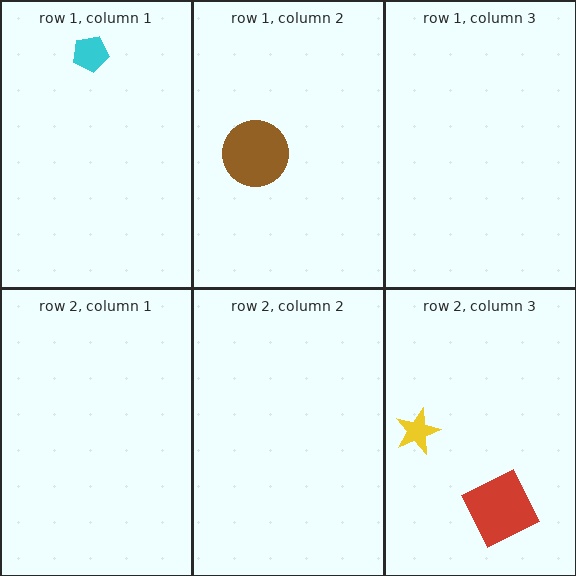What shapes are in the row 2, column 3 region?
The red square, the yellow star.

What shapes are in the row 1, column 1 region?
The cyan pentagon.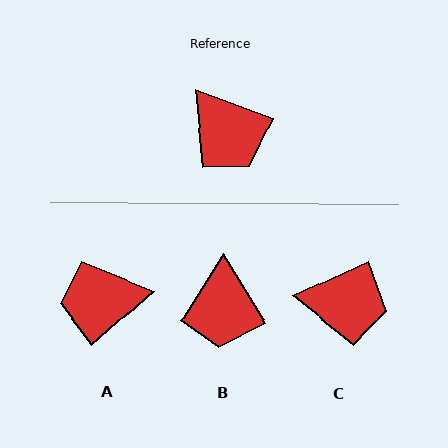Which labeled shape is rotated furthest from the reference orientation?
A, about 117 degrees away.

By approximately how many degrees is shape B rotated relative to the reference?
Approximately 37 degrees clockwise.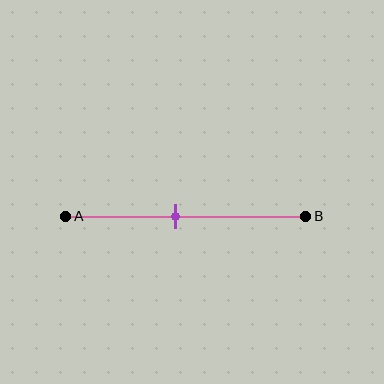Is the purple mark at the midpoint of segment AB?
No, the mark is at about 45% from A, not at the 50% midpoint.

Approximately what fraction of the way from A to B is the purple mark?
The purple mark is approximately 45% of the way from A to B.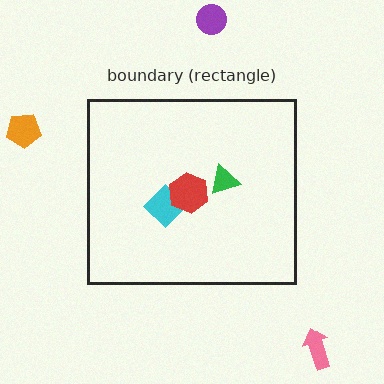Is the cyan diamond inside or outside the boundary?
Inside.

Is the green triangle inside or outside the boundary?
Inside.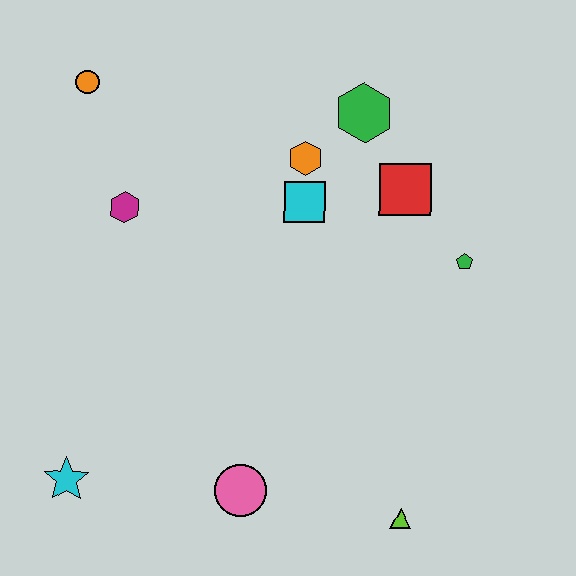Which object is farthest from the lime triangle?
The orange circle is farthest from the lime triangle.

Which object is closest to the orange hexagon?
The cyan square is closest to the orange hexagon.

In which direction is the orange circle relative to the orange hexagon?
The orange circle is to the left of the orange hexagon.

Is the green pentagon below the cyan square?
Yes